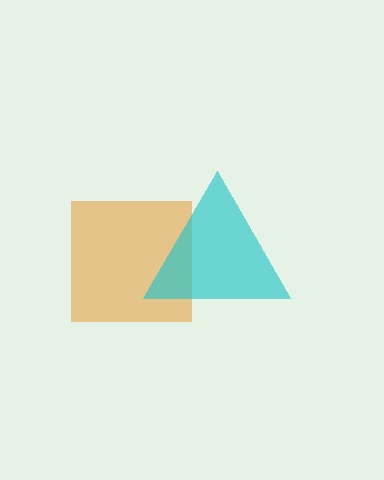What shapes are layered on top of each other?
The layered shapes are: an orange square, a cyan triangle.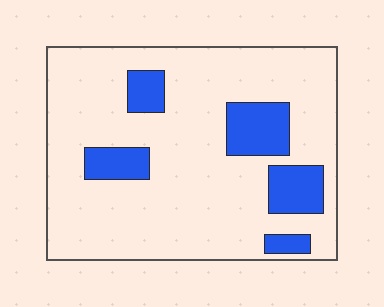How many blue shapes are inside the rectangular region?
5.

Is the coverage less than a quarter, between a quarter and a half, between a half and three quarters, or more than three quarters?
Less than a quarter.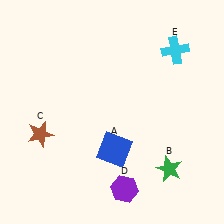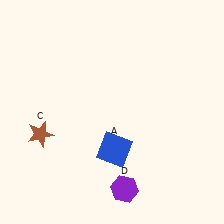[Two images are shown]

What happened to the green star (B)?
The green star (B) was removed in Image 2. It was in the bottom-right area of Image 1.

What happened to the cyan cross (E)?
The cyan cross (E) was removed in Image 2. It was in the top-right area of Image 1.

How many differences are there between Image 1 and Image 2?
There are 2 differences between the two images.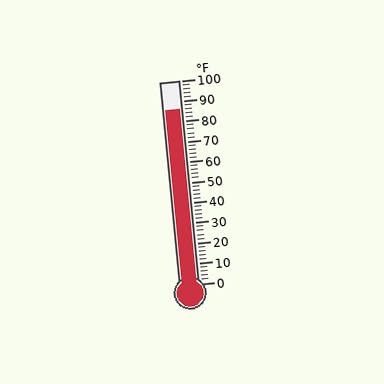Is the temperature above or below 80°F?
The temperature is above 80°F.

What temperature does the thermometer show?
The thermometer shows approximately 86°F.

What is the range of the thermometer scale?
The thermometer scale ranges from 0°F to 100°F.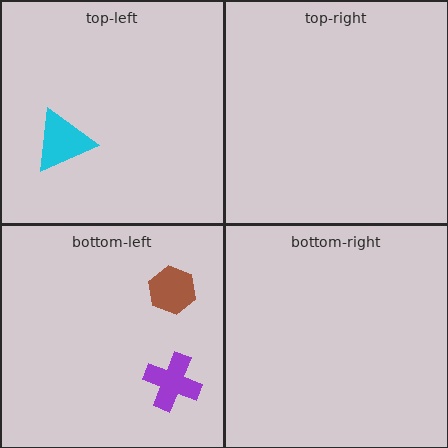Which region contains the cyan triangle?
The top-left region.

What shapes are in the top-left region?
The cyan triangle.